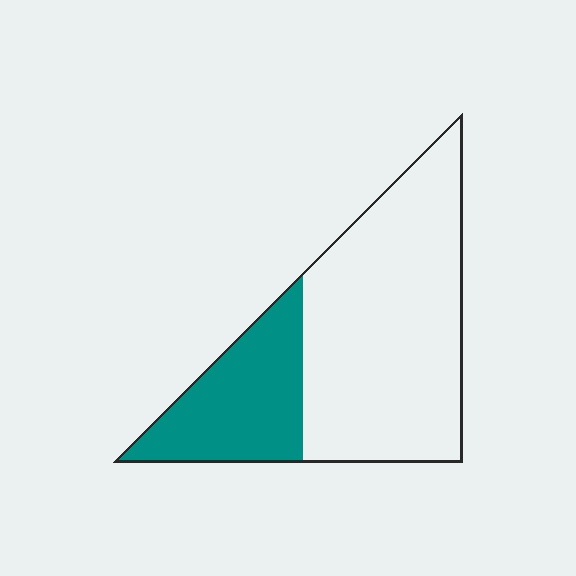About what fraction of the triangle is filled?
About one third (1/3).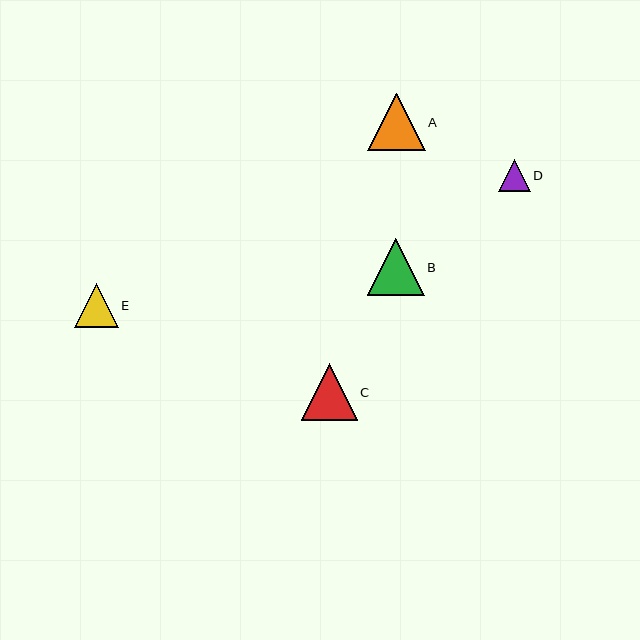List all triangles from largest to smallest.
From largest to smallest: A, B, C, E, D.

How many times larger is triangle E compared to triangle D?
Triangle E is approximately 1.4 times the size of triangle D.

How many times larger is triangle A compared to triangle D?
Triangle A is approximately 1.8 times the size of triangle D.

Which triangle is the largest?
Triangle A is the largest with a size of approximately 58 pixels.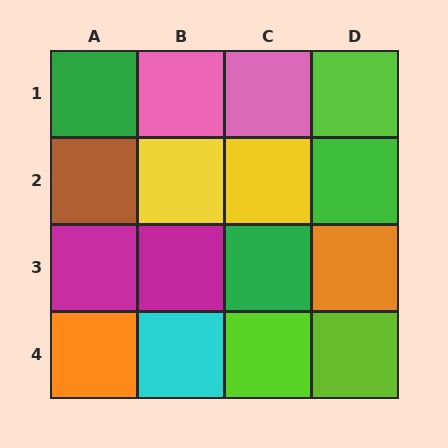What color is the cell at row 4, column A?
Orange.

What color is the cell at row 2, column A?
Brown.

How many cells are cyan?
1 cell is cyan.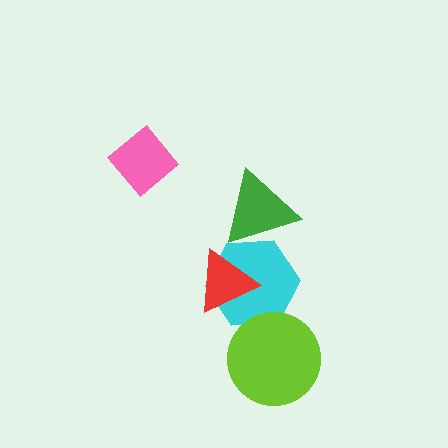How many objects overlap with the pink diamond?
0 objects overlap with the pink diamond.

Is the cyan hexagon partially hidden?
Yes, it is partially covered by another shape.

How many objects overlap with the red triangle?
1 object overlaps with the red triangle.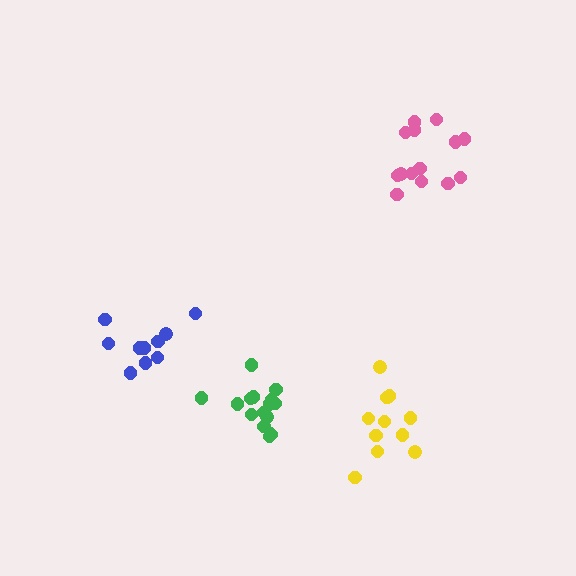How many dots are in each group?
Group 1: 14 dots, Group 2: 10 dots, Group 3: 16 dots, Group 4: 11 dots (51 total).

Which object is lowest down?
The yellow cluster is bottommost.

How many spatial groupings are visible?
There are 4 spatial groupings.